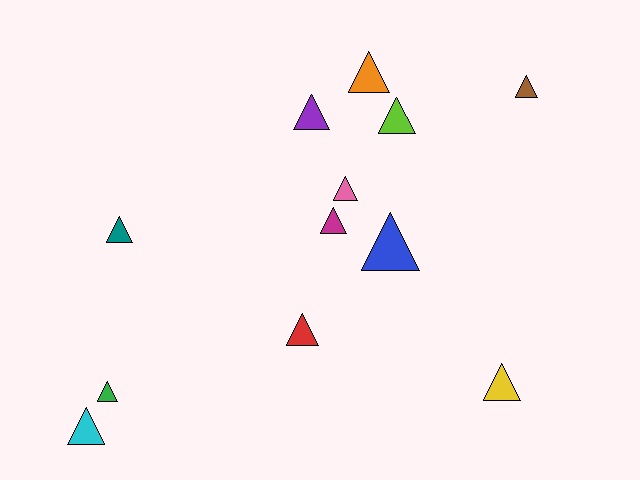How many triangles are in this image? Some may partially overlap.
There are 12 triangles.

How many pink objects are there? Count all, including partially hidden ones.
There is 1 pink object.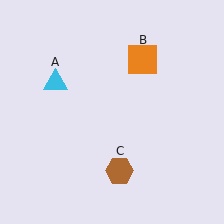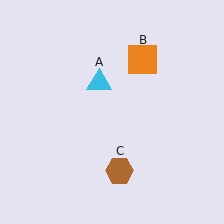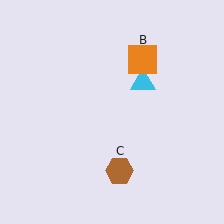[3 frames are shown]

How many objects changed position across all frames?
1 object changed position: cyan triangle (object A).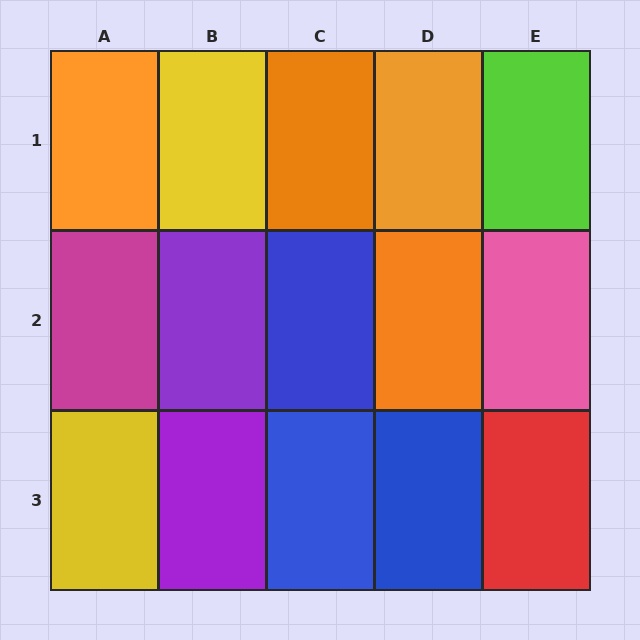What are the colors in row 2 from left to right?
Magenta, purple, blue, orange, pink.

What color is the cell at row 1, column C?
Orange.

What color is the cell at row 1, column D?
Orange.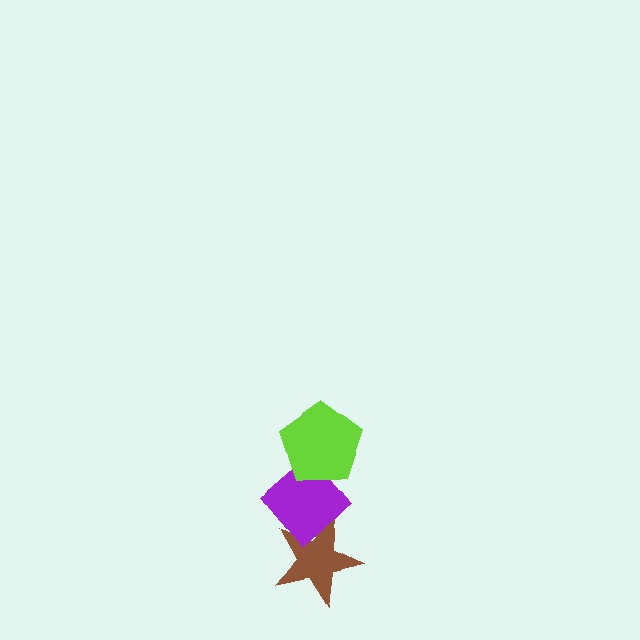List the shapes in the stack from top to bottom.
From top to bottom: the lime pentagon, the purple diamond, the brown star.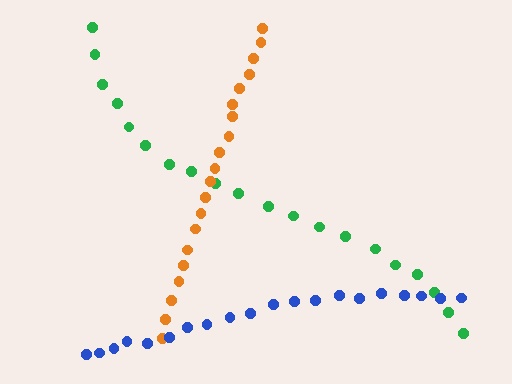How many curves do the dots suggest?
There are 3 distinct paths.